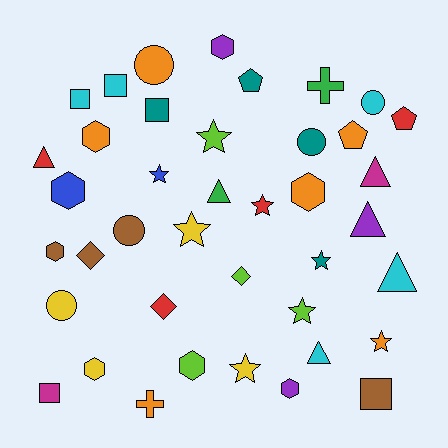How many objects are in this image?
There are 40 objects.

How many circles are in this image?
There are 5 circles.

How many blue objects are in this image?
There are 2 blue objects.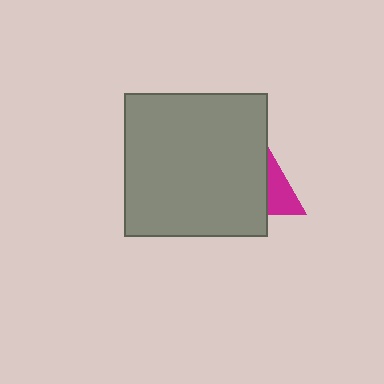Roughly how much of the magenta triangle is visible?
A small part of it is visible (roughly 39%).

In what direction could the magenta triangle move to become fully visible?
The magenta triangle could move right. That would shift it out from behind the gray square entirely.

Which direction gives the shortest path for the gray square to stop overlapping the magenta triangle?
Moving left gives the shortest separation.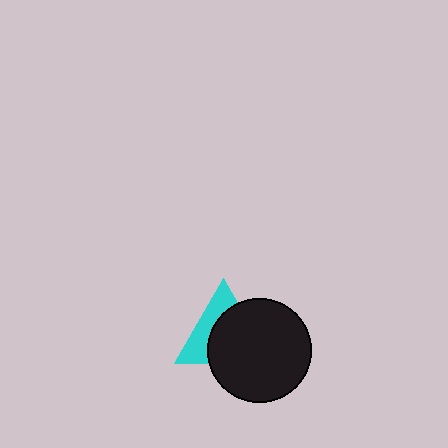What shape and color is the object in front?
The object in front is a black circle.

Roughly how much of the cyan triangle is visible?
A small part of it is visible (roughly 41%).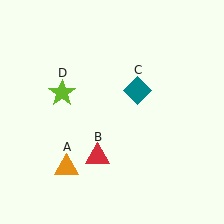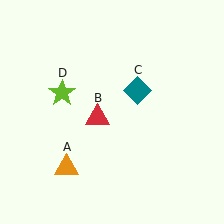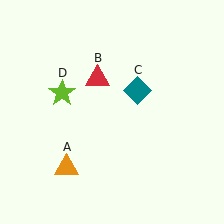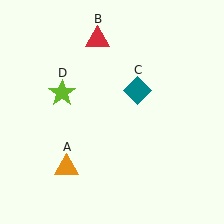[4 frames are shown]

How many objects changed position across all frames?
1 object changed position: red triangle (object B).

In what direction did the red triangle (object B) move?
The red triangle (object B) moved up.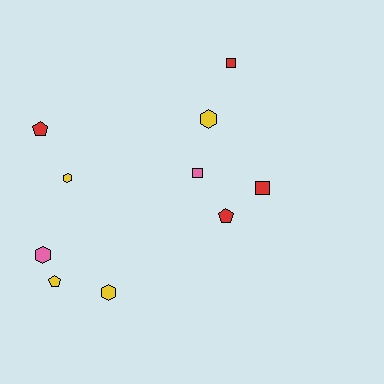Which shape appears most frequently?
Hexagon, with 4 objects.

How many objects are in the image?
There are 10 objects.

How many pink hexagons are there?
There is 1 pink hexagon.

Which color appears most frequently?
Red, with 4 objects.